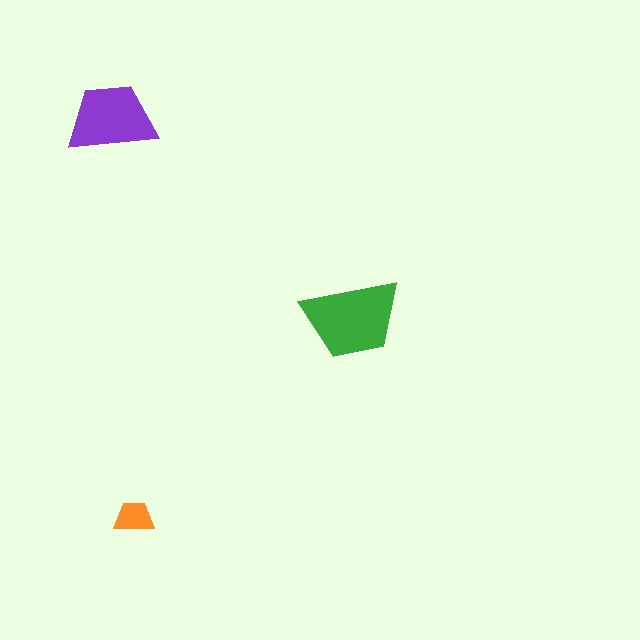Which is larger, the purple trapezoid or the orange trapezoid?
The purple one.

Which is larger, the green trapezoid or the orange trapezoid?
The green one.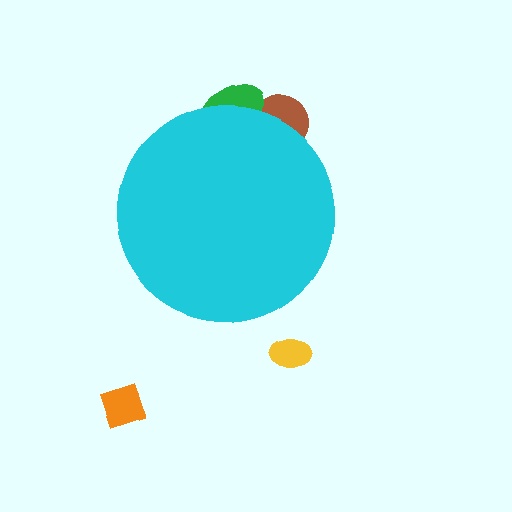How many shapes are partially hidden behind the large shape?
2 shapes are partially hidden.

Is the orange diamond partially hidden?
No, the orange diamond is fully visible.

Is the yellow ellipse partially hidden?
No, the yellow ellipse is fully visible.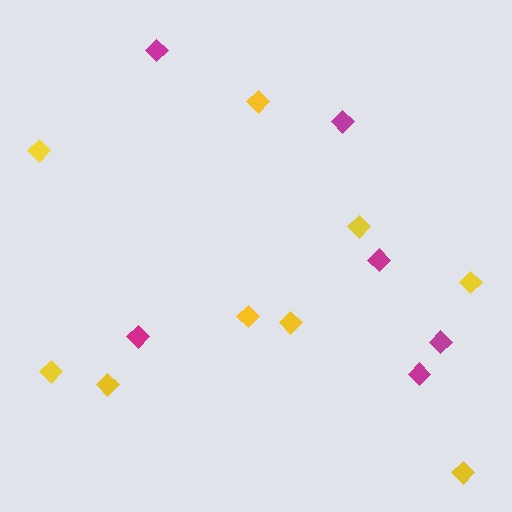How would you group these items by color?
There are 2 groups: one group of magenta diamonds (6) and one group of yellow diamonds (9).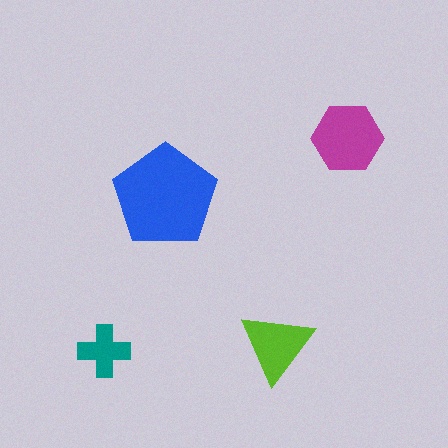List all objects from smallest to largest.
The teal cross, the lime triangle, the magenta hexagon, the blue pentagon.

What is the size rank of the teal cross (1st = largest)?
4th.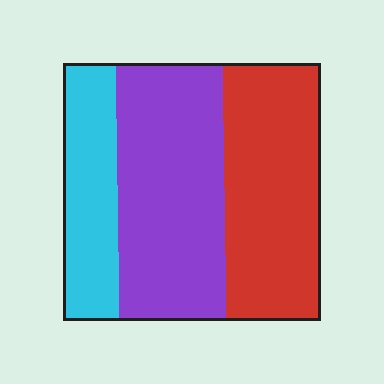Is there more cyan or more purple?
Purple.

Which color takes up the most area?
Purple, at roughly 40%.